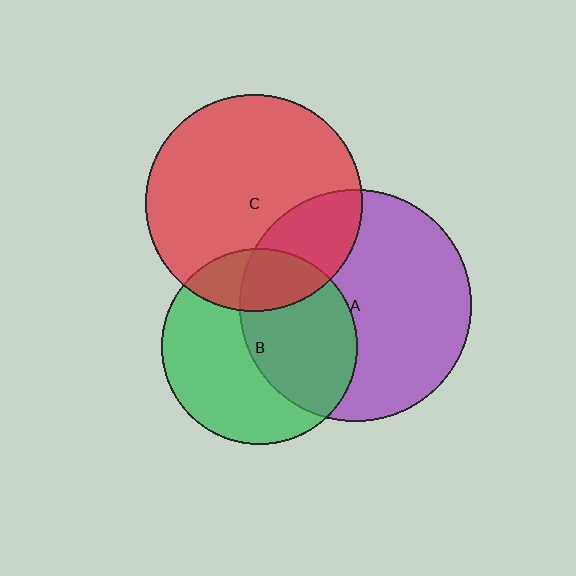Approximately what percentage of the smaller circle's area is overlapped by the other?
Approximately 20%.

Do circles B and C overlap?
Yes.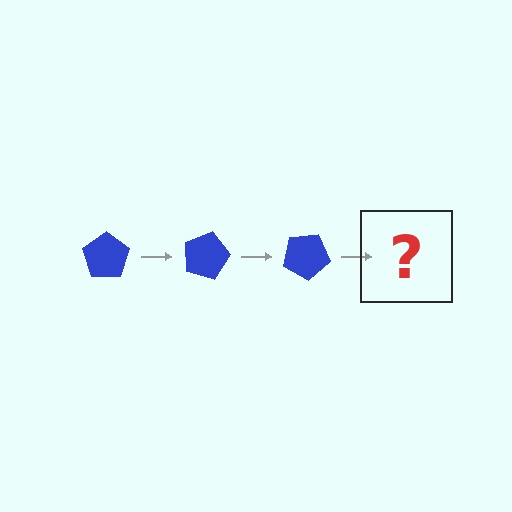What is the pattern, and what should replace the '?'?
The pattern is that the pentagon rotates 15 degrees each step. The '?' should be a blue pentagon rotated 45 degrees.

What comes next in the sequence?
The next element should be a blue pentagon rotated 45 degrees.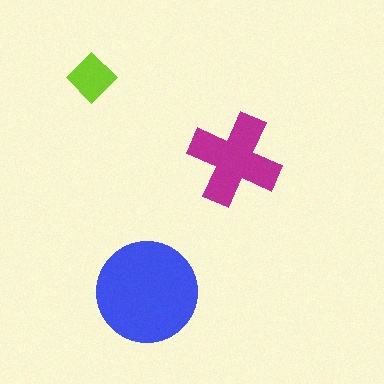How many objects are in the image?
There are 3 objects in the image.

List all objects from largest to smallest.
The blue circle, the magenta cross, the lime diamond.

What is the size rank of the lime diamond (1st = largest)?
3rd.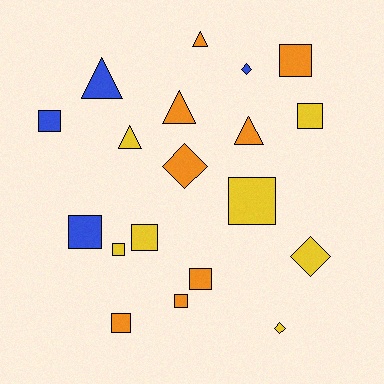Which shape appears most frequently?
Square, with 10 objects.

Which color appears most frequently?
Orange, with 8 objects.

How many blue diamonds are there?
There is 1 blue diamond.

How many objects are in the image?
There are 19 objects.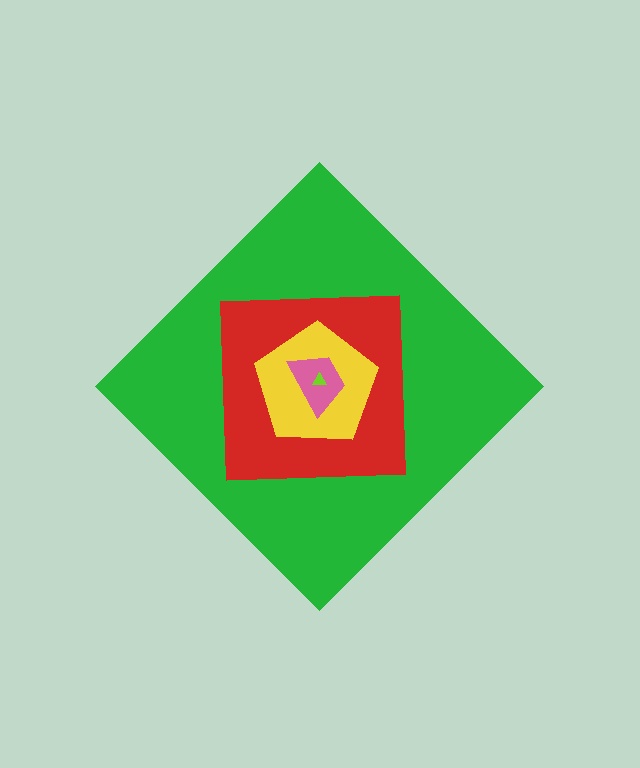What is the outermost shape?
The green diamond.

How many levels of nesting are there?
5.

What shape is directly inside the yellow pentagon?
The pink trapezoid.